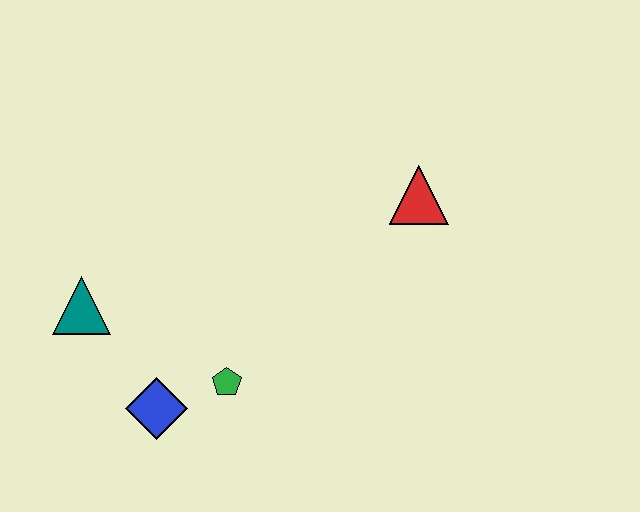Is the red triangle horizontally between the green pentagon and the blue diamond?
No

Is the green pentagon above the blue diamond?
Yes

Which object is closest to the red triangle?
The green pentagon is closest to the red triangle.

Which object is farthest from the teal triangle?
The red triangle is farthest from the teal triangle.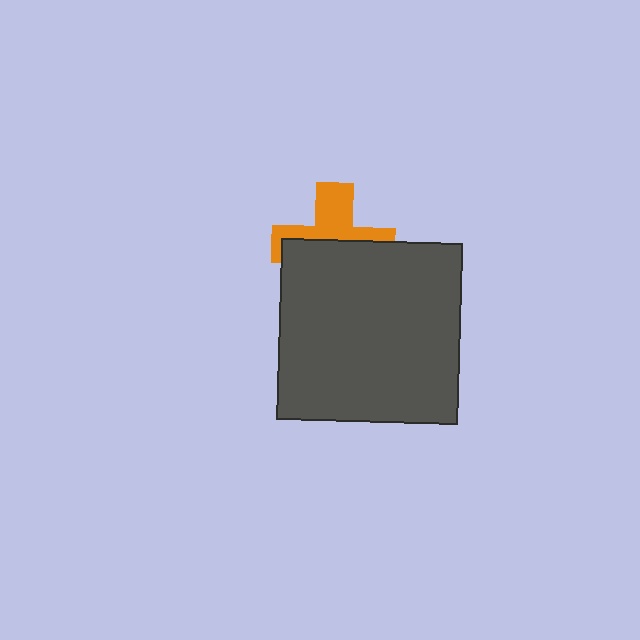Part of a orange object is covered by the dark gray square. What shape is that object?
It is a cross.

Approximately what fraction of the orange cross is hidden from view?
Roughly 55% of the orange cross is hidden behind the dark gray square.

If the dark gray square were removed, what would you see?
You would see the complete orange cross.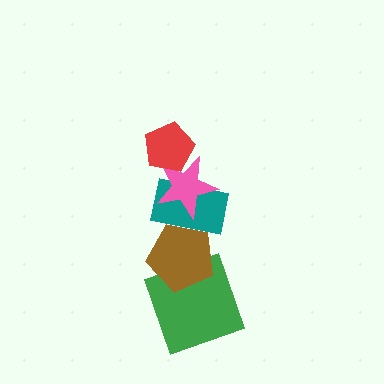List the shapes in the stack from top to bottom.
From top to bottom: the red pentagon, the pink star, the teal rectangle, the brown pentagon, the green square.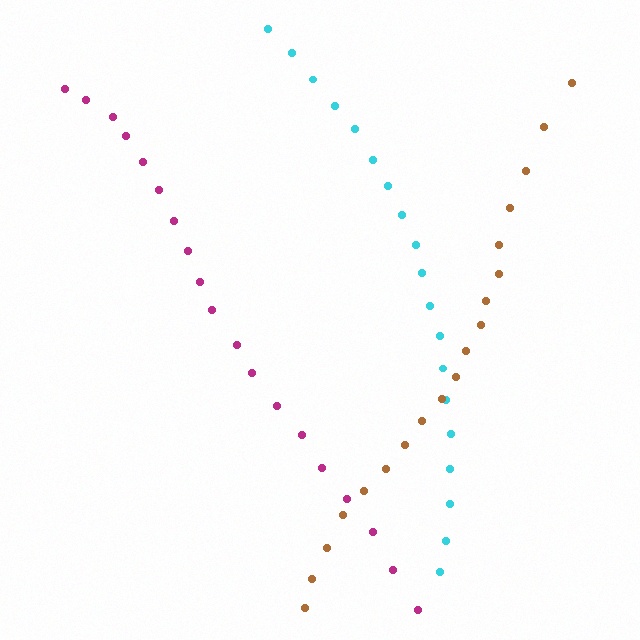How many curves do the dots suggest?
There are 3 distinct paths.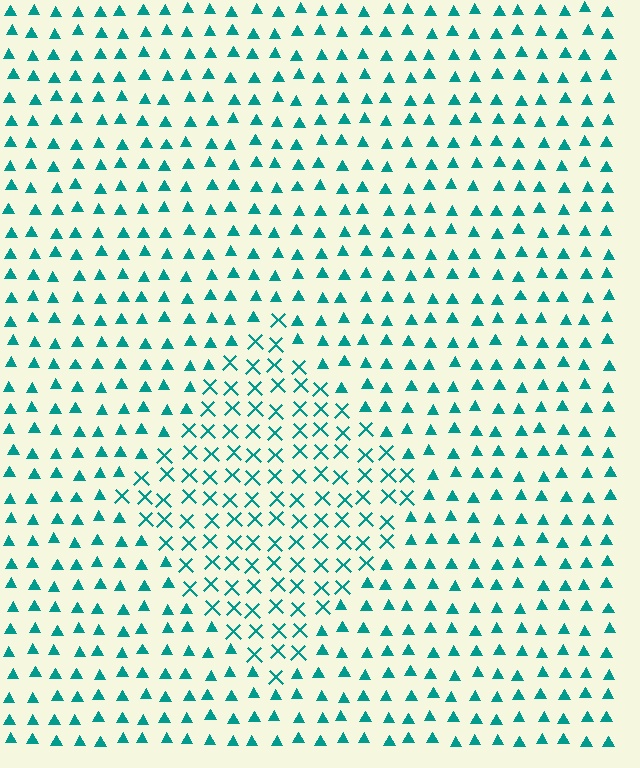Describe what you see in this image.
The image is filled with small teal elements arranged in a uniform grid. A diamond-shaped region contains X marks, while the surrounding area contains triangles. The boundary is defined purely by the change in element shape.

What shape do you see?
I see a diamond.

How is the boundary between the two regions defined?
The boundary is defined by a change in element shape: X marks inside vs. triangles outside. All elements share the same color and spacing.